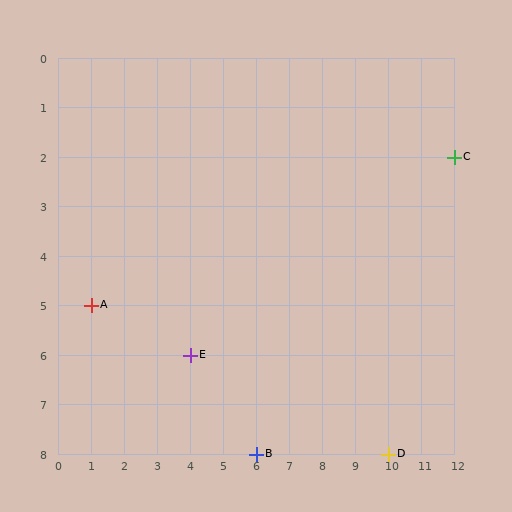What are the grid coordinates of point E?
Point E is at grid coordinates (4, 6).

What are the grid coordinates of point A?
Point A is at grid coordinates (1, 5).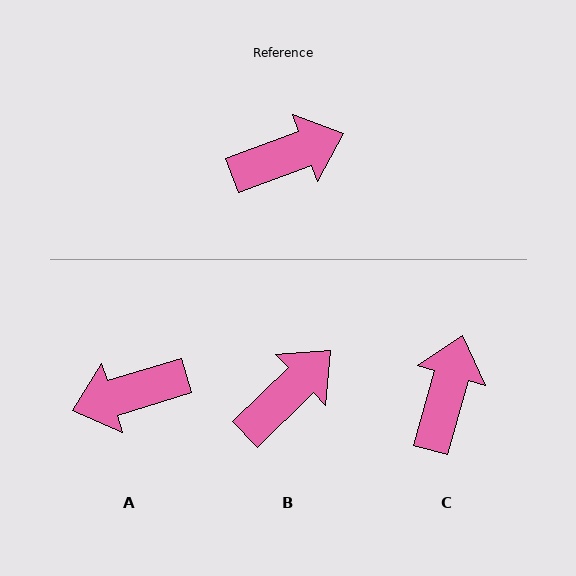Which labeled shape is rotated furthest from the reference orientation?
A, about 176 degrees away.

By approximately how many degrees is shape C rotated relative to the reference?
Approximately 54 degrees counter-clockwise.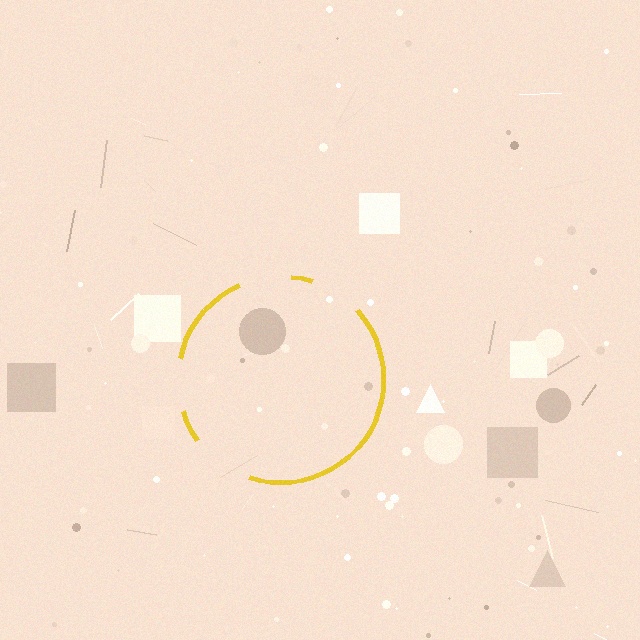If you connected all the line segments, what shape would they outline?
They would outline a circle.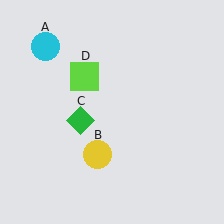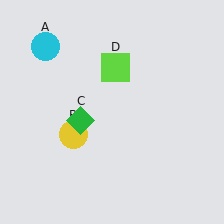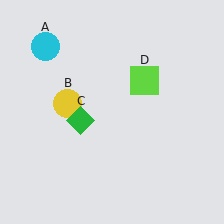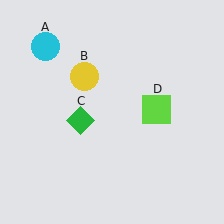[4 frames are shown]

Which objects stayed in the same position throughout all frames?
Cyan circle (object A) and green diamond (object C) remained stationary.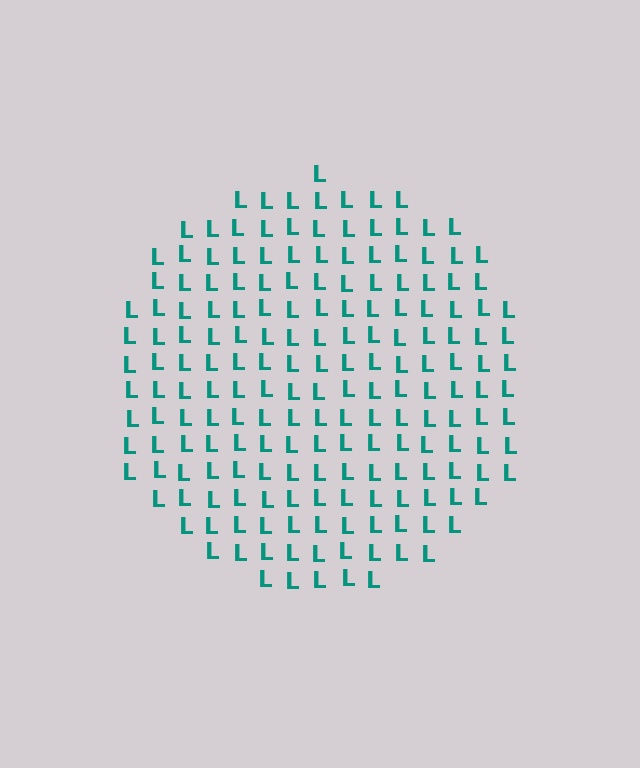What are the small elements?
The small elements are letter L's.